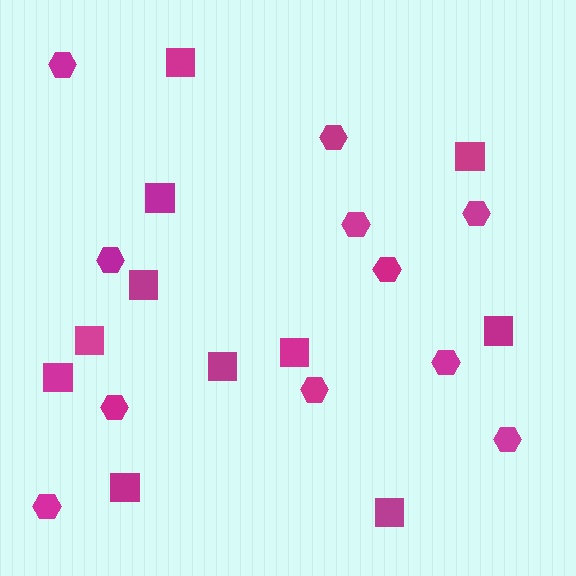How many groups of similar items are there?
There are 2 groups: one group of hexagons (11) and one group of squares (11).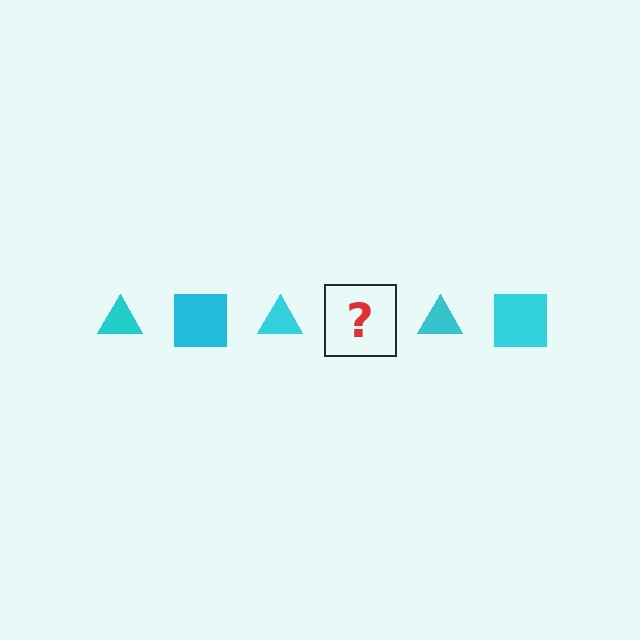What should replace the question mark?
The question mark should be replaced with a cyan square.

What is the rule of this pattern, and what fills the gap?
The rule is that the pattern cycles through triangle, square shapes in cyan. The gap should be filled with a cyan square.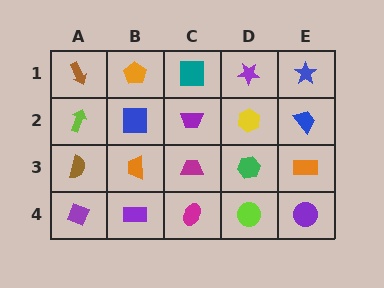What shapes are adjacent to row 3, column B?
A blue square (row 2, column B), a purple rectangle (row 4, column B), a brown semicircle (row 3, column A), a magenta trapezoid (row 3, column C).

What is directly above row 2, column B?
An orange pentagon.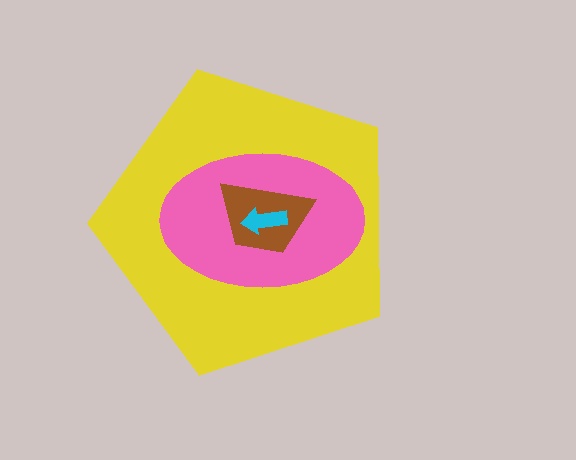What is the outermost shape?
The yellow pentagon.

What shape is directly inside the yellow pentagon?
The pink ellipse.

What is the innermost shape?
The cyan arrow.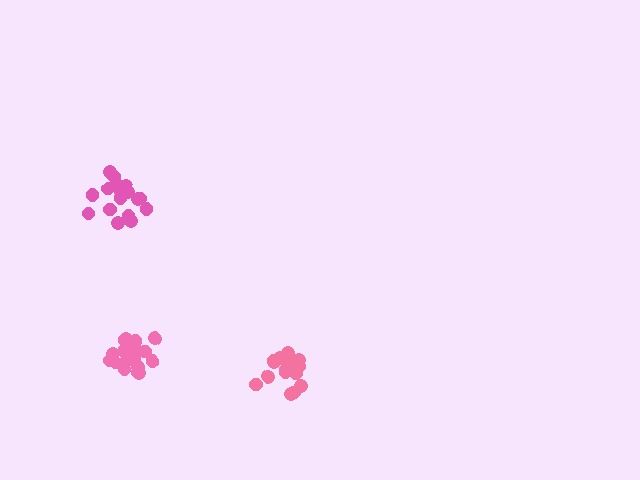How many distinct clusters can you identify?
There are 3 distinct clusters.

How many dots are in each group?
Group 1: 18 dots, Group 2: 17 dots, Group 3: 18 dots (53 total).